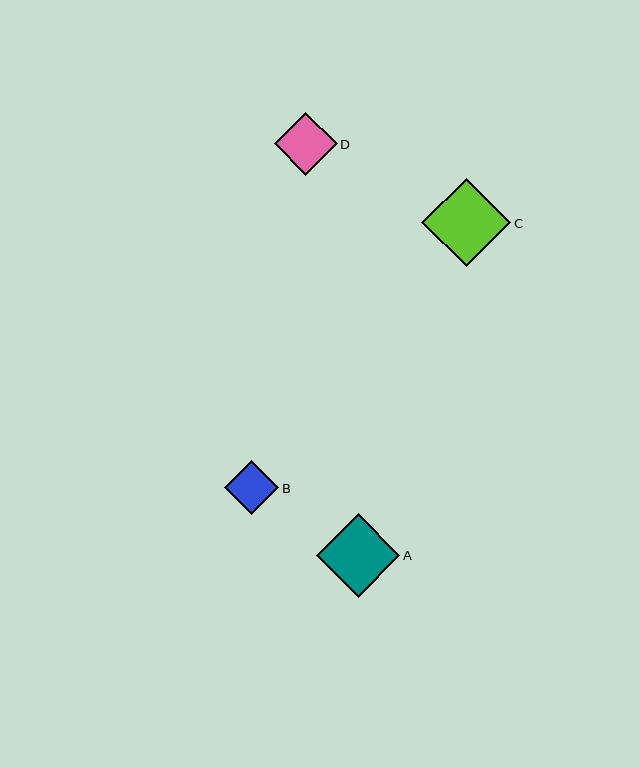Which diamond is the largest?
Diamond C is the largest with a size of approximately 89 pixels.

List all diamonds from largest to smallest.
From largest to smallest: C, A, D, B.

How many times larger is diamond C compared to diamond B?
Diamond C is approximately 1.7 times the size of diamond B.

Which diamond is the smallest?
Diamond B is the smallest with a size of approximately 54 pixels.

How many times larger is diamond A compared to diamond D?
Diamond A is approximately 1.3 times the size of diamond D.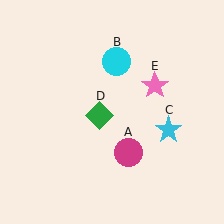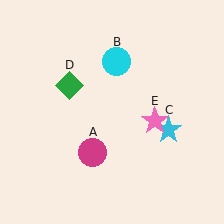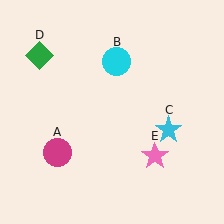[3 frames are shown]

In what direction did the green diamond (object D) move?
The green diamond (object D) moved up and to the left.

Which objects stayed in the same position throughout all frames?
Cyan circle (object B) and cyan star (object C) remained stationary.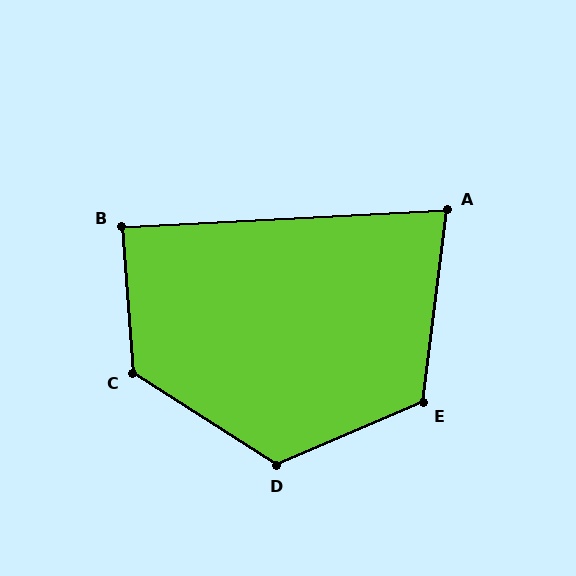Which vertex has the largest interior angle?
C, at approximately 127 degrees.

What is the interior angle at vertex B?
Approximately 89 degrees (approximately right).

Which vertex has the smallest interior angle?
A, at approximately 80 degrees.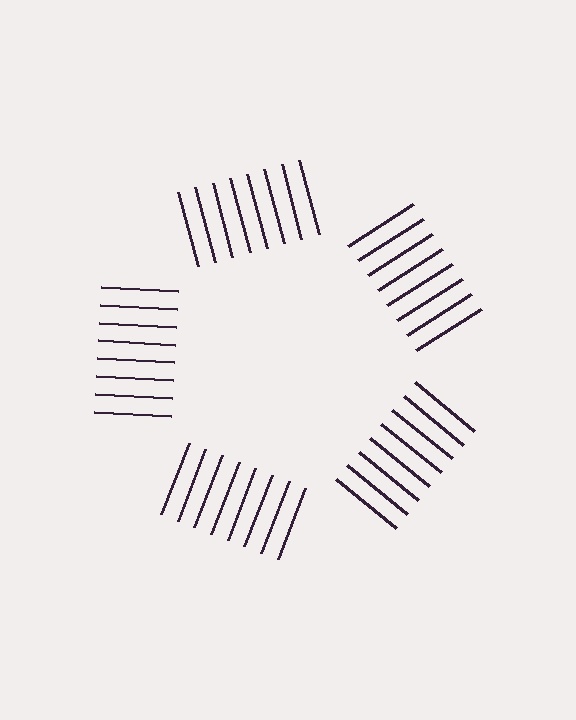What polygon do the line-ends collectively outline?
An illusory pentagon — the line segments terminate on its edges but no continuous stroke is drawn.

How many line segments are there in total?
40 — 8 along each of the 5 edges.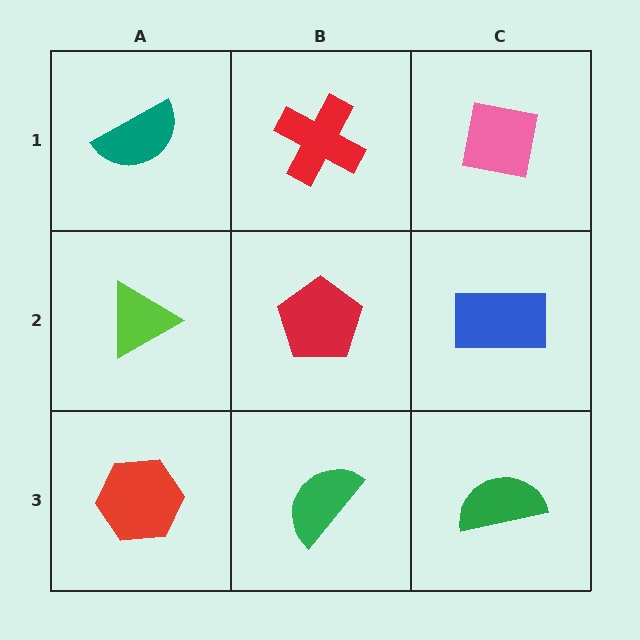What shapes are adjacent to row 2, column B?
A red cross (row 1, column B), a green semicircle (row 3, column B), a lime triangle (row 2, column A), a blue rectangle (row 2, column C).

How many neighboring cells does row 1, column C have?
2.